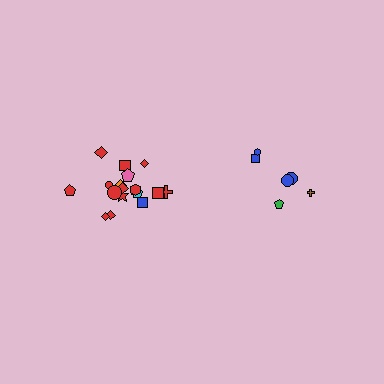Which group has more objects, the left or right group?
The left group.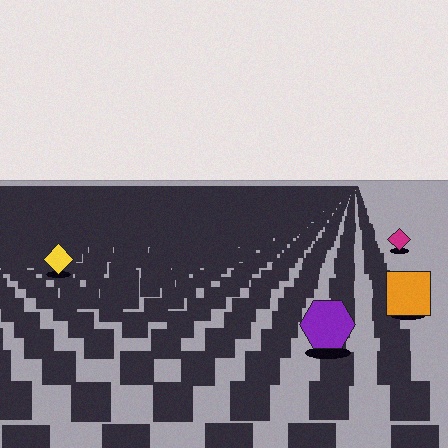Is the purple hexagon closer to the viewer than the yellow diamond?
Yes. The purple hexagon is closer — you can tell from the texture gradient: the ground texture is coarser near it.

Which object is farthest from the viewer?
The magenta diamond is farthest from the viewer. It appears smaller and the ground texture around it is denser.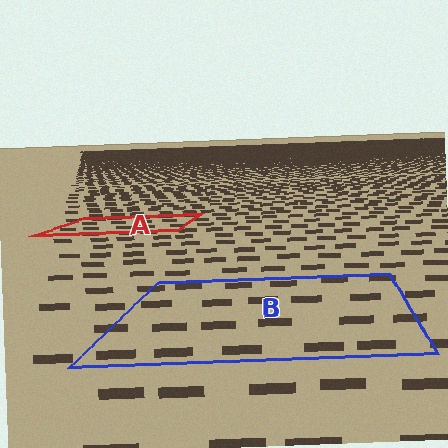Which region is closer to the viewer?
Region B is closer. The texture elements there are larger and more spread out.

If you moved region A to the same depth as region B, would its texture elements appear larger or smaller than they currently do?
They would appear larger. At a closer depth, the same texture elements are projected at a bigger on-screen size.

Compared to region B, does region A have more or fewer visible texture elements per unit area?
Region A has more texture elements per unit area — they are packed more densely because it is farther away.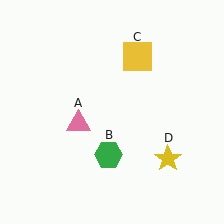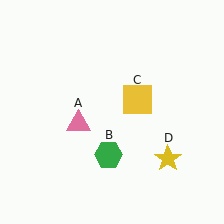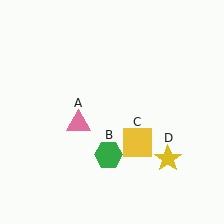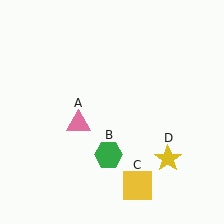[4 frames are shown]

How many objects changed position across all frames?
1 object changed position: yellow square (object C).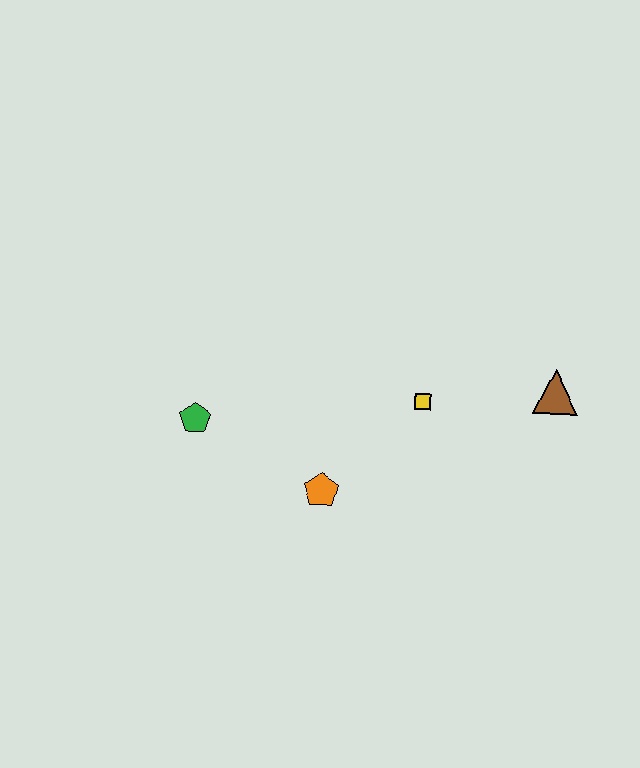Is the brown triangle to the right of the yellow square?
Yes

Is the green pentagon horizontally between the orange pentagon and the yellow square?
No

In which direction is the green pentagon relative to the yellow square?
The green pentagon is to the left of the yellow square.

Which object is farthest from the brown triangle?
The green pentagon is farthest from the brown triangle.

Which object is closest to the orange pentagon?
The yellow square is closest to the orange pentagon.